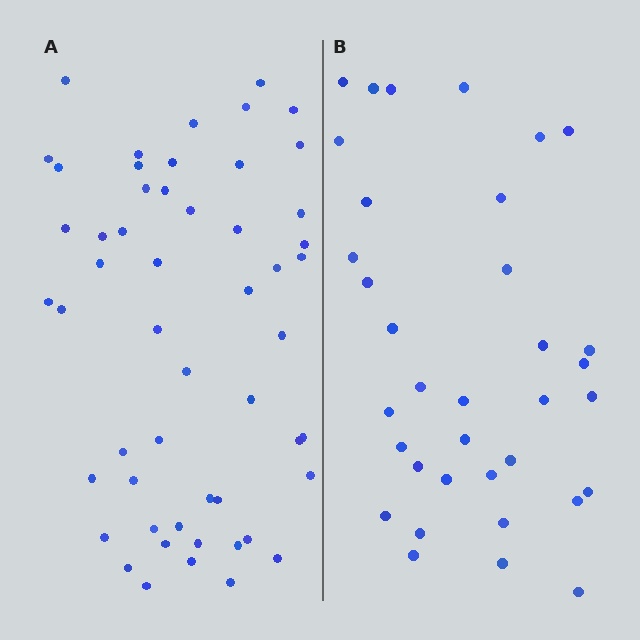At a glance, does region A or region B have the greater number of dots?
Region A (the left region) has more dots.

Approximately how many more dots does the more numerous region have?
Region A has approximately 20 more dots than region B.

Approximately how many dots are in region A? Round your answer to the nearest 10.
About 50 dots. (The exact count is 53, which rounds to 50.)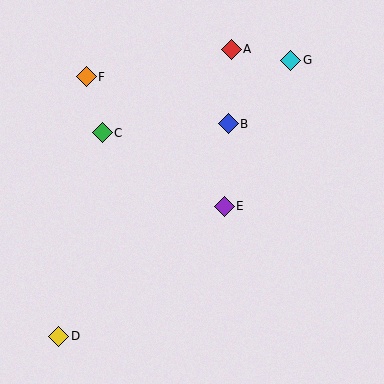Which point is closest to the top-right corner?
Point G is closest to the top-right corner.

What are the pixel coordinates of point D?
Point D is at (59, 336).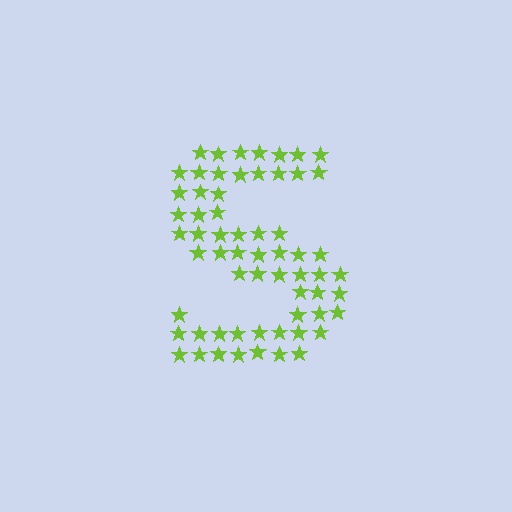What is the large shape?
The large shape is the letter S.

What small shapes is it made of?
It is made of small stars.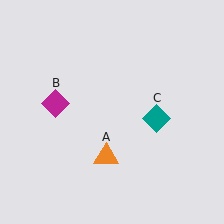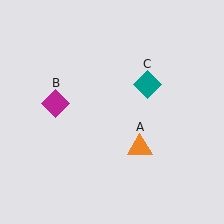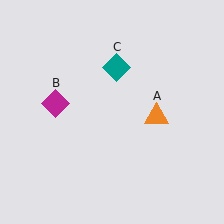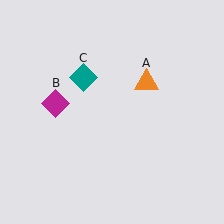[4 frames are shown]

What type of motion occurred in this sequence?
The orange triangle (object A), teal diamond (object C) rotated counterclockwise around the center of the scene.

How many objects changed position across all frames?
2 objects changed position: orange triangle (object A), teal diamond (object C).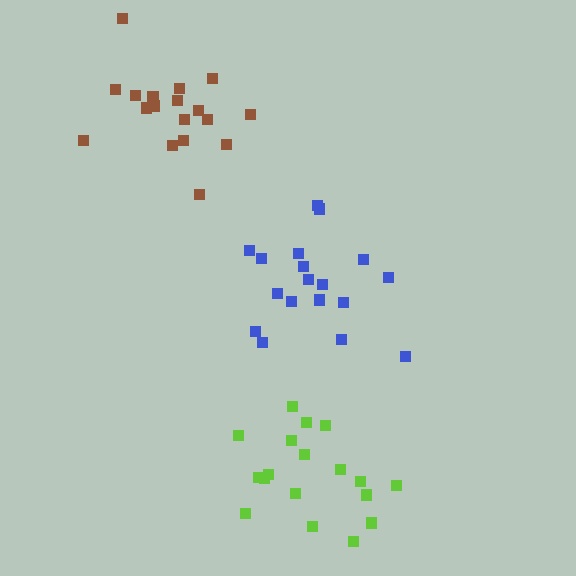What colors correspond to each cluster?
The clusters are colored: blue, brown, lime.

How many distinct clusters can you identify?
There are 3 distinct clusters.